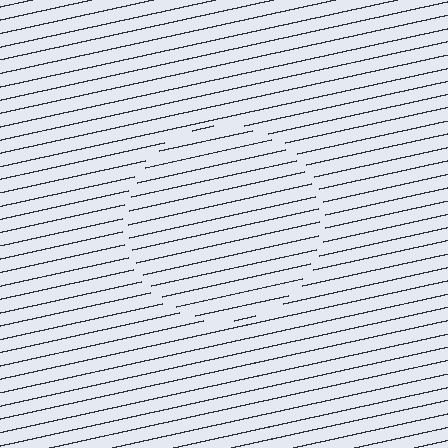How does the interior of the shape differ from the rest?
The interior of the shape contains the same grating, shifted by half a period — the contour is defined by the phase discontinuity where line-ends from the inner and outer gratings abut.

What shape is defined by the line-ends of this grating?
An illusory circle. The interior of the shape contains the same grating, shifted by half a period — the contour is defined by the phase discontinuity where line-ends from the inner and outer gratings abut.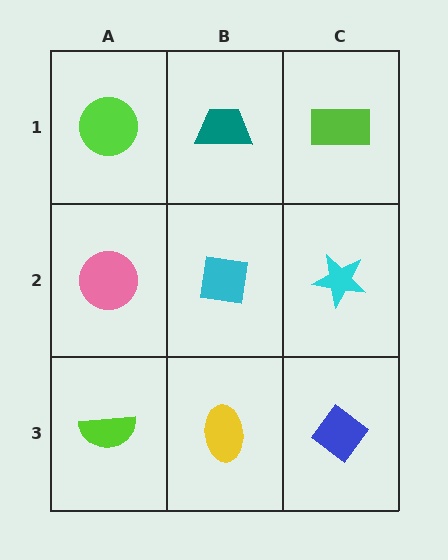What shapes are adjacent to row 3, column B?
A cyan square (row 2, column B), a lime semicircle (row 3, column A), a blue diamond (row 3, column C).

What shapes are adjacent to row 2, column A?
A lime circle (row 1, column A), a lime semicircle (row 3, column A), a cyan square (row 2, column B).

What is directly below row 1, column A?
A pink circle.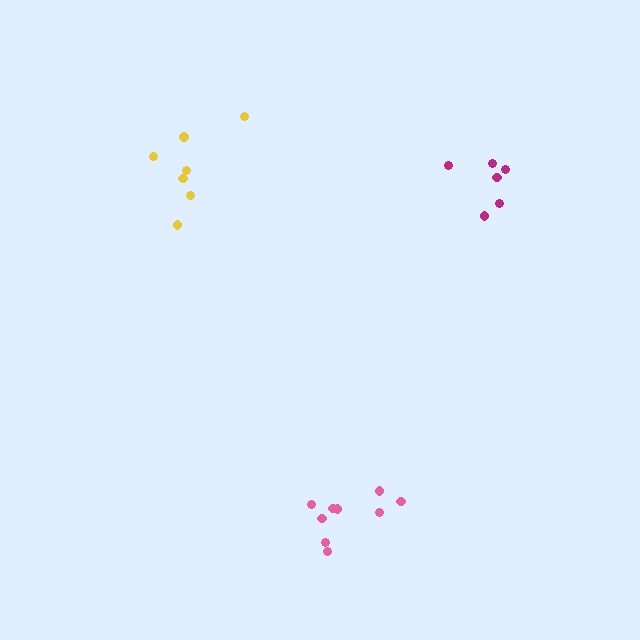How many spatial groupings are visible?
There are 3 spatial groupings.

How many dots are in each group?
Group 1: 9 dots, Group 2: 6 dots, Group 3: 7 dots (22 total).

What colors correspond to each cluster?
The clusters are colored: pink, magenta, yellow.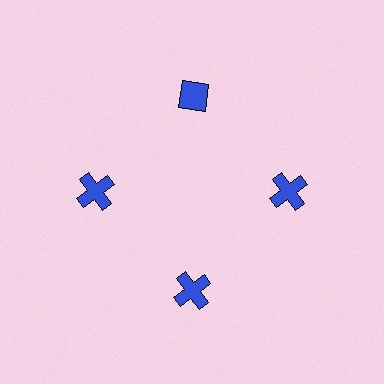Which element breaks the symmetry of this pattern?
The blue diamond at roughly the 12 o'clock position breaks the symmetry. All other shapes are blue crosses.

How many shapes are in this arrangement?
There are 4 shapes arranged in a ring pattern.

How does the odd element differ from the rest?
It has a different shape: diamond instead of cross.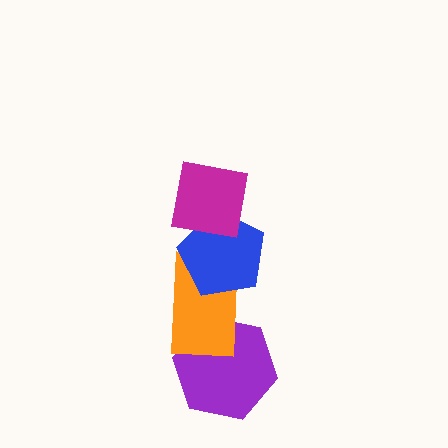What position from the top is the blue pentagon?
The blue pentagon is 2nd from the top.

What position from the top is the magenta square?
The magenta square is 1st from the top.